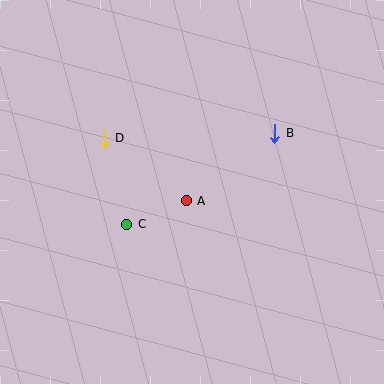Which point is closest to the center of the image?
Point A at (186, 201) is closest to the center.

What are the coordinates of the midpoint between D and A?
The midpoint between D and A is at (145, 169).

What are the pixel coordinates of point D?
Point D is at (104, 138).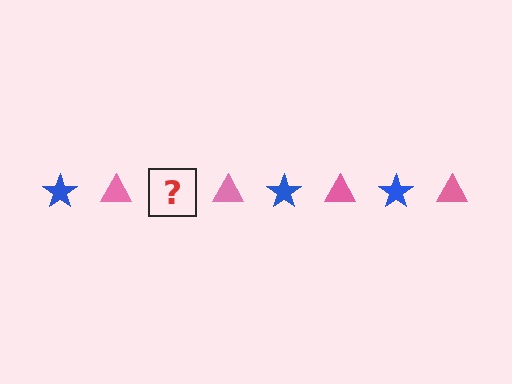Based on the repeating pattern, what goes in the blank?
The blank should be a blue star.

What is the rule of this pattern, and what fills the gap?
The rule is that the pattern alternates between blue star and pink triangle. The gap should be filled with a blue star.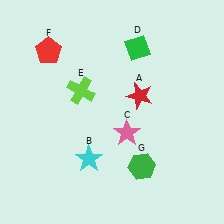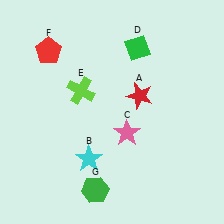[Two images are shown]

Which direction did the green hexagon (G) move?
The green hexagon (G) moved left.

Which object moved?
The green hexagon (G) moved left.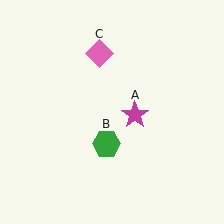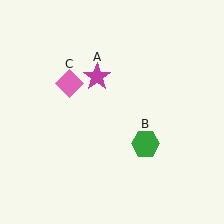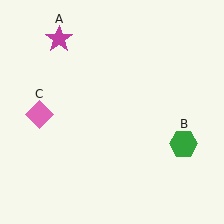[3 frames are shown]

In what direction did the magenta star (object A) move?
The magenta star (object A) moved up and to the left.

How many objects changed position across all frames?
3 objects changed position: magenta star (object A), green hexagon (object B), pink diamond (object C).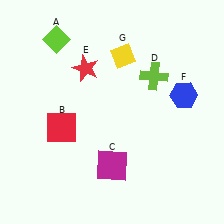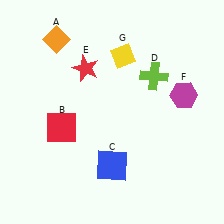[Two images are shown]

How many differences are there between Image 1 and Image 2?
There are 3 differences between the two images.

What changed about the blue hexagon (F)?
In Image 1, F is blue. In Image 2, it changed to magenta.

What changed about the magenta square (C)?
In Image 1, C is magenta. In Image 2, it changed to blue.